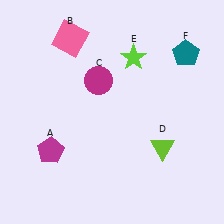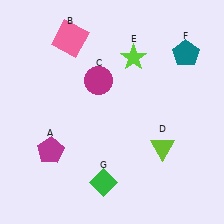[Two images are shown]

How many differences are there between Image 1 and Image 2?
There is 1 difference between the two images.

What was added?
A green diamond (G) was added in Image 2.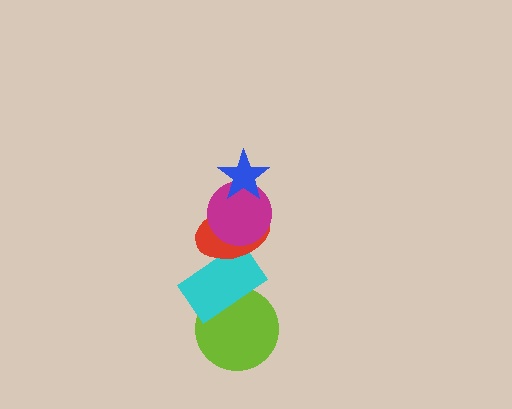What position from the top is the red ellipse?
The red ellipse is 3rd from the top.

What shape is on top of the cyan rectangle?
The red ellipse is on top of the cyan rectangle.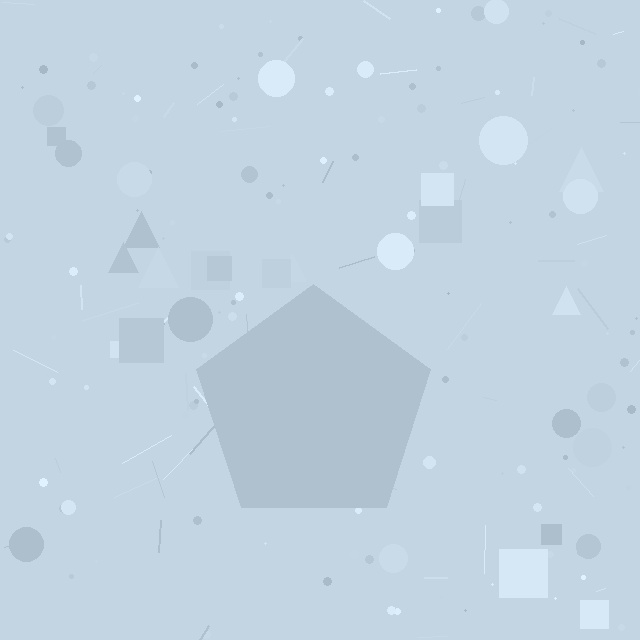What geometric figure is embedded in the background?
A pentagon is embedded in the background.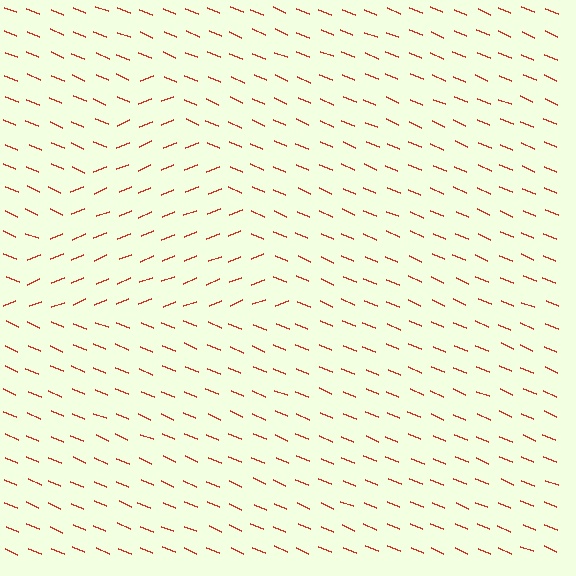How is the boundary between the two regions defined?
The boundary is defined purely by a change in line orientation (approximately 45 degrees difference). All lines are the same color and thickness.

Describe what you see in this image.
The image is filled with small red line segments. A triangle region in the image has lines oriented differently from the surrounding lines, creating a visible texture boundary.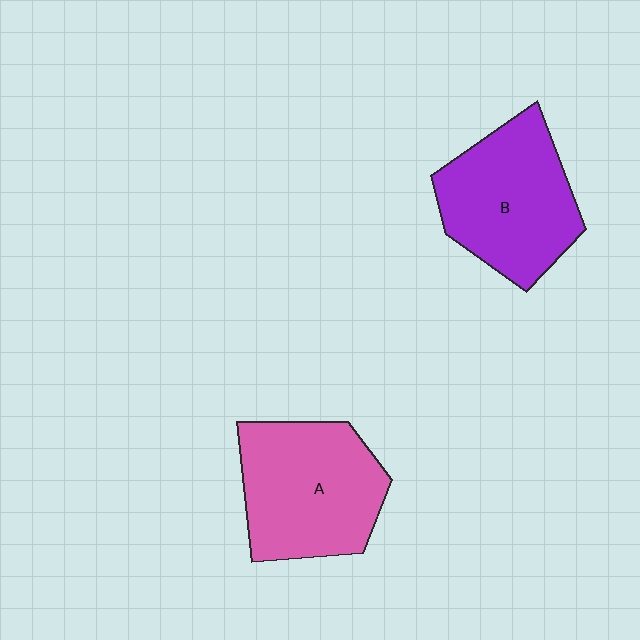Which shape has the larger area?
Shape A (pink).